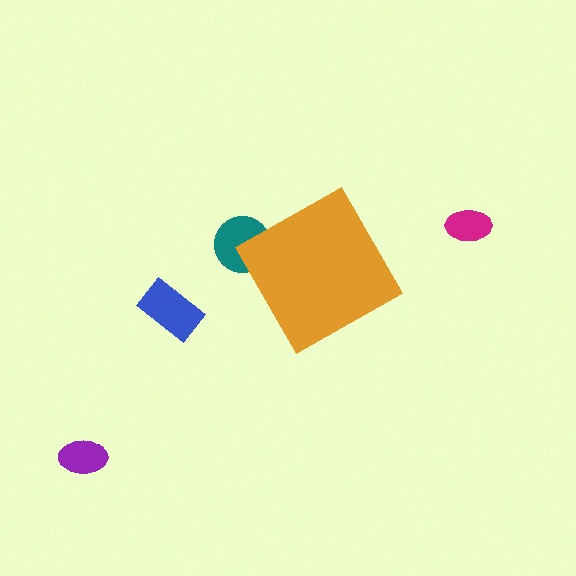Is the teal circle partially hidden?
Yes, the teal circle is partially hidden behind the orange diamond.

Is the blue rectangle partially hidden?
No, the blue rectangle is fully visible.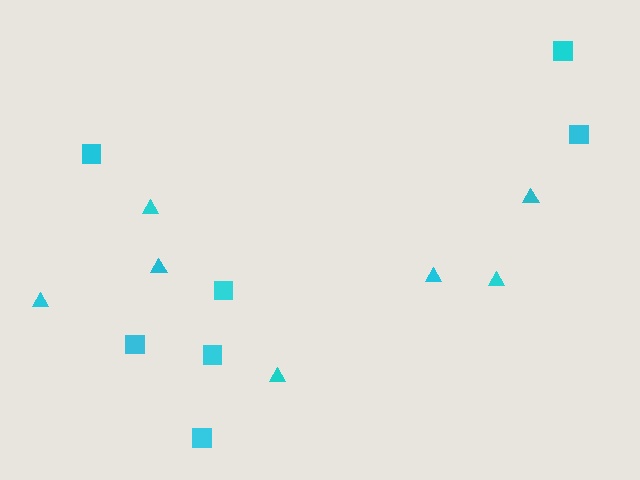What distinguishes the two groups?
There are 2 groups: one group of triangles (7) and one group of squares (7).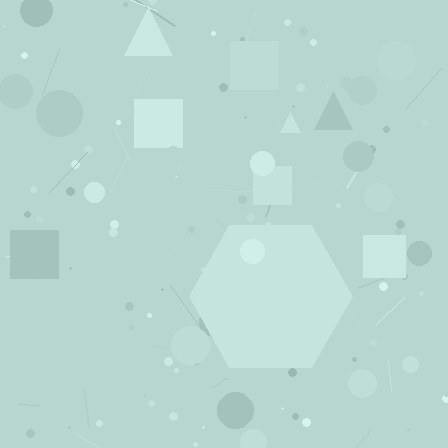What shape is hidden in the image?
A hexagon is hidden in the image.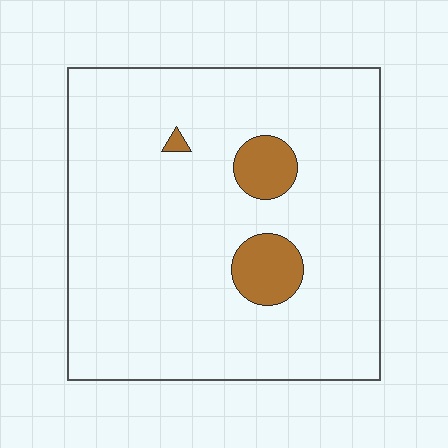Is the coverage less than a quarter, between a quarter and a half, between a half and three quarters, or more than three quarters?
Less than a quarter.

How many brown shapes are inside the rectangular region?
3.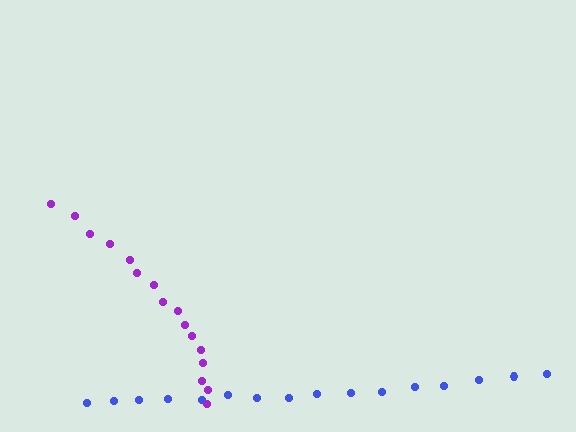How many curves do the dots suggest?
There are 2 distinct paths.